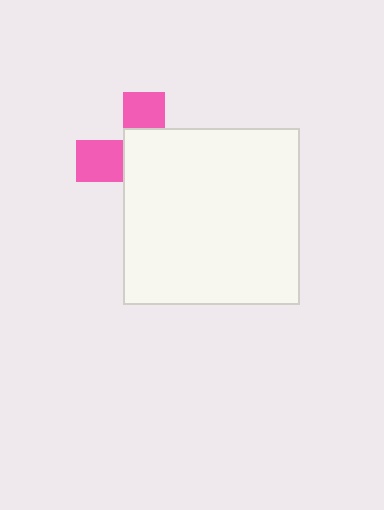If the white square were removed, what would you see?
You would see the complete pink cross.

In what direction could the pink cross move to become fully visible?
The pink cross could move toward the upper-left. That would shift it out from behind the white square entirely.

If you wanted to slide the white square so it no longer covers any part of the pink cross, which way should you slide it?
Slide it toward the lower-right — that is the most direct way to separate the two shapes.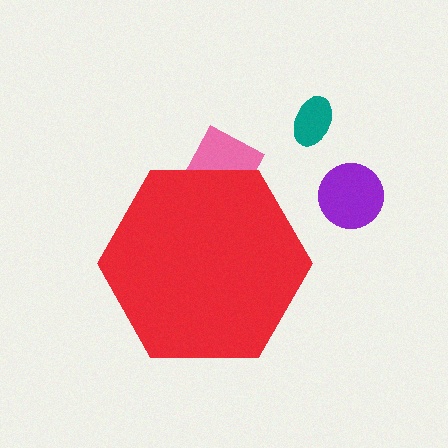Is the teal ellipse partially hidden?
No, the teal ellipse is fully visible.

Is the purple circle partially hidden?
No, the purple circle is fully visible.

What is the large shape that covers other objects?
A red hexagon.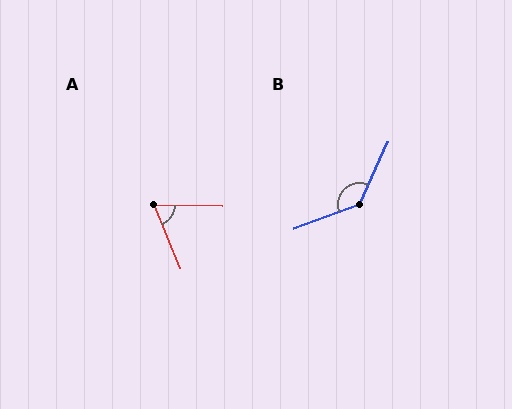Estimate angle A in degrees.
Approximately 67 degrees.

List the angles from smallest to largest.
A (67°), B (135°).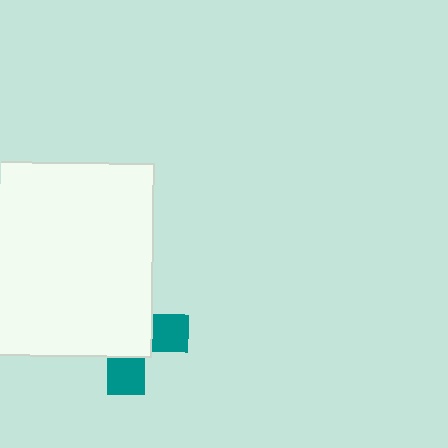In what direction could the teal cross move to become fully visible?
The teal cross could move toward the lower-right. That would shift it out from behind the white rectangle entirely.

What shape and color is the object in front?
The object in front is a white rectangle.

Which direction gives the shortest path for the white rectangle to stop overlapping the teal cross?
Moving toward the upper-left gives the shortest separation.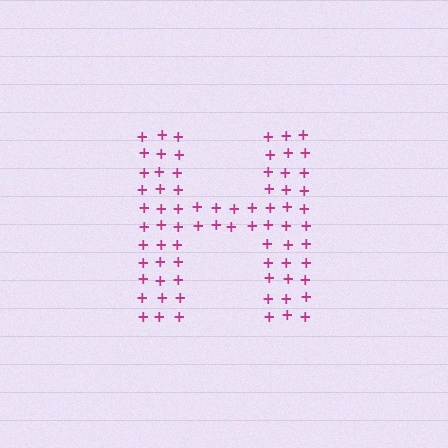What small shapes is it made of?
It is made of small plus signs.